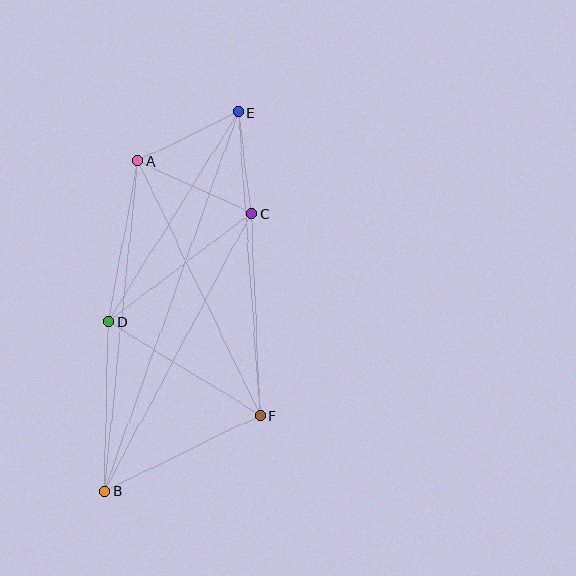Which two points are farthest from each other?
Points B and E are farthest from each other.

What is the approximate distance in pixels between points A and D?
The distance between A and D is approximately 164 pixels.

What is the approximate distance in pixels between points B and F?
The distance between B and F is approximately 173 pixels.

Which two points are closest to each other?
Points C and E are closest to each other.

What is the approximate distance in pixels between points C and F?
The distance between C and F is approximately 202 pixels.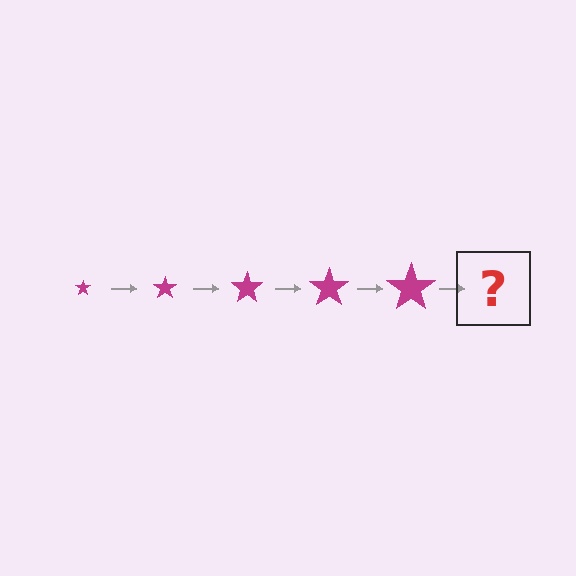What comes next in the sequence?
The next element should be a magenta star, larger than the previous one.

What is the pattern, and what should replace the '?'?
The pattern is that the star gets progressively larger each step. The '?' should be a magenta star, larger than the previous one.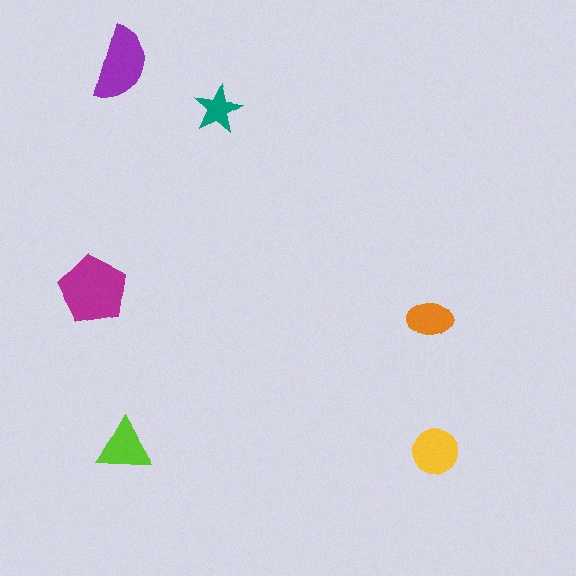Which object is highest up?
The purple semicircle is topmost.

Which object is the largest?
The magenta pentagon.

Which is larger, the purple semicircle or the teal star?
The purple semicircle.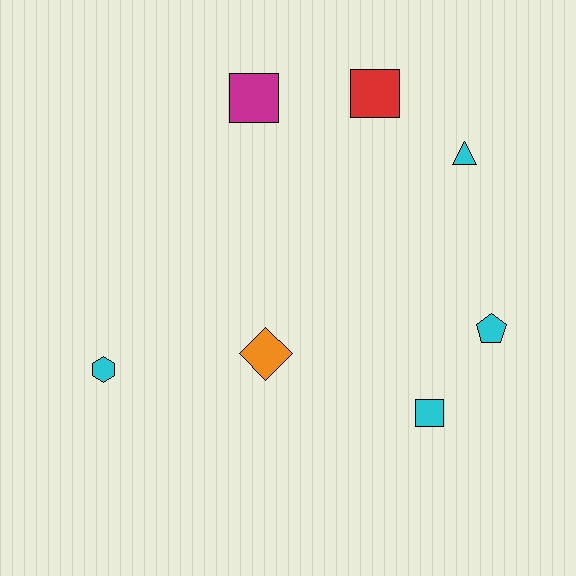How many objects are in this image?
There are 7 objects.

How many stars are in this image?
There are no stars.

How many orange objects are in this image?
There is 1 orange object.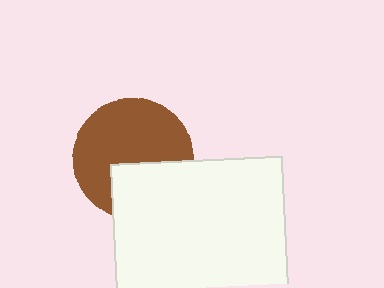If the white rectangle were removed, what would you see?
You would see the complete brown circle.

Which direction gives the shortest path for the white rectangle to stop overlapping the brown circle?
Moving down gives the shortest separation.